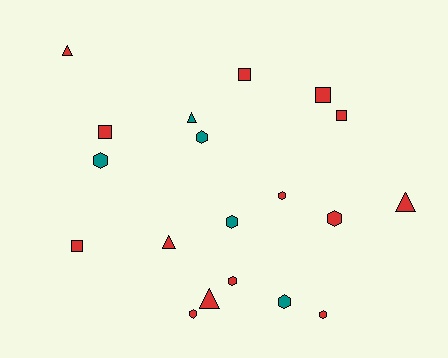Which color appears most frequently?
Red, with 14 objects.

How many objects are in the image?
There are 19 objects.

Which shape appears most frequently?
Hexagon, with 9 objects.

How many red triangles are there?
There are 4 red triangles.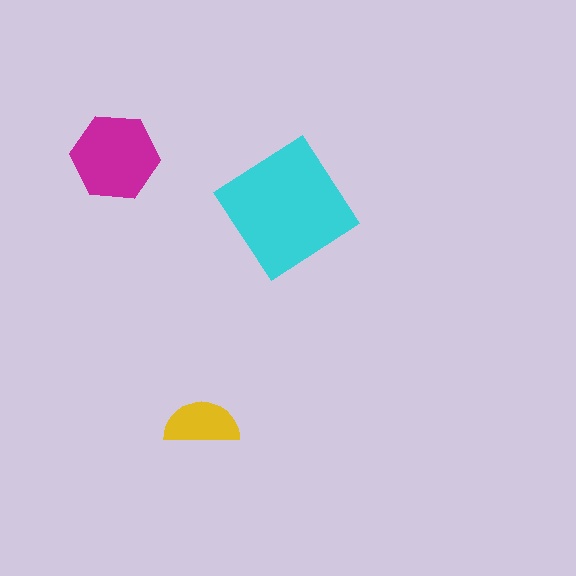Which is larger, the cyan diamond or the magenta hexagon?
The cyan diamond.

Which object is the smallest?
The yellow semicircle.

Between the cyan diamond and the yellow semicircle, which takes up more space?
The cyan diamond.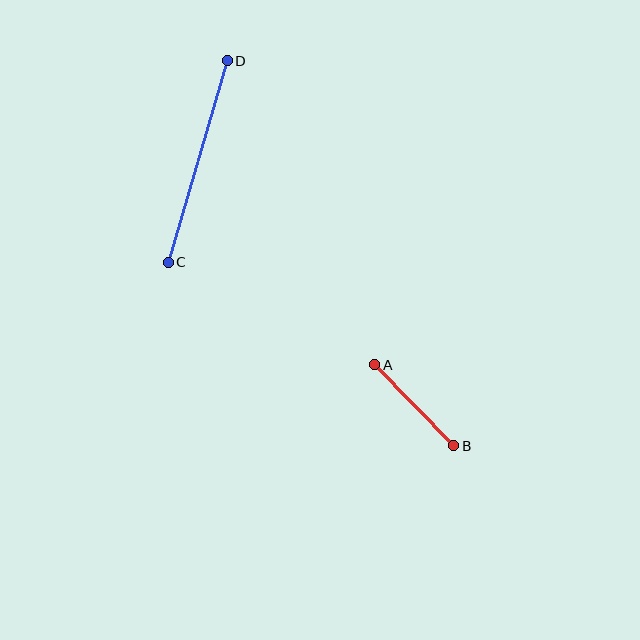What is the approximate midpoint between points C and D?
The midpoint is at approximately (198, 162) pixels.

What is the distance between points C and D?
The distance is approximately 210 pixels.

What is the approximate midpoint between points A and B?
The midpoint is at approximately (414, 405) pixels.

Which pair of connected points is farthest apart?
Points C and D are farthest apart.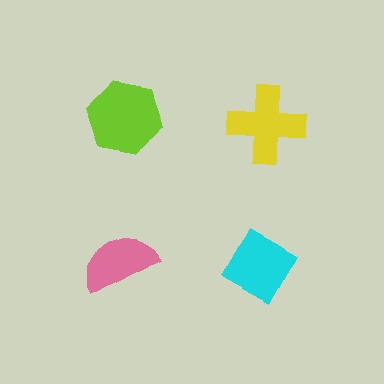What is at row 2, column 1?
A pink semicircle.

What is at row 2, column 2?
A cyan diamond.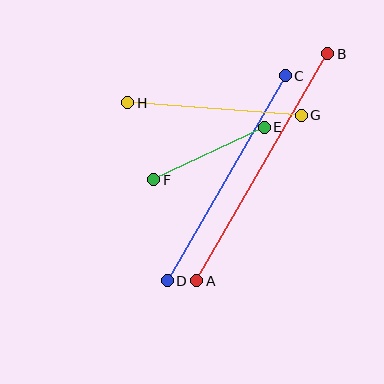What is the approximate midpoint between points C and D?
The midpoint is at approximately (226, 178) pixels.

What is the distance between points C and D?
The distance is approximately 236 pixels.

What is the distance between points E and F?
The distance is approximately 122 pixels.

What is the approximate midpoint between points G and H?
The midpoint is at approximately (215, 109) pixels.